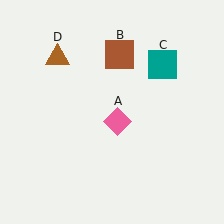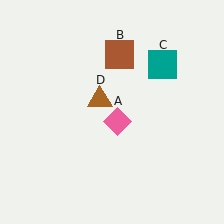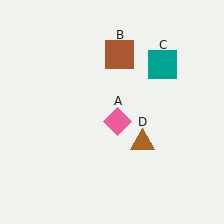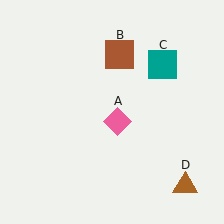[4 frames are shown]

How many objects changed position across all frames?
1 object changed position: brown triangle (object D).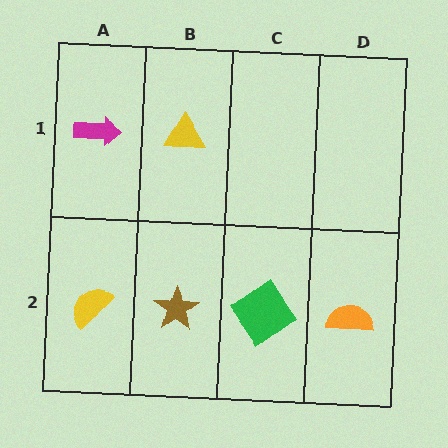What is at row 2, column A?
A yellow semicircle.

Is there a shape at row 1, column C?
No, that cell is empty.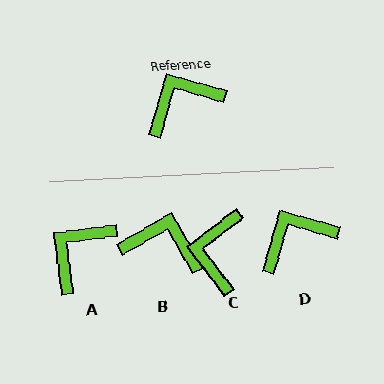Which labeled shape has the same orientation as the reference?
D.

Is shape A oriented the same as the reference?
No, it is off by about 23 degrees.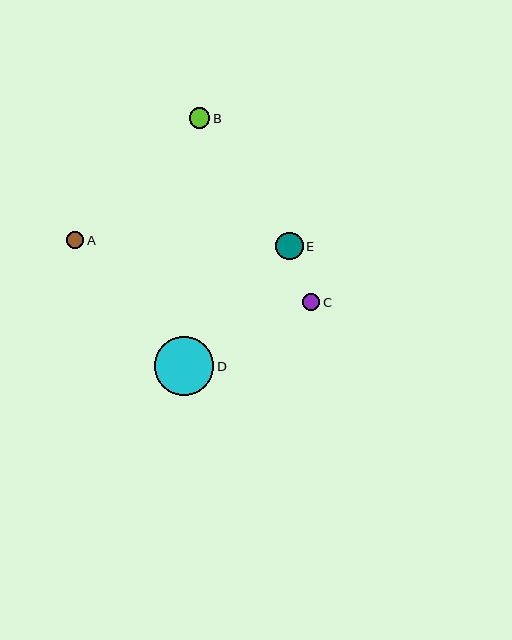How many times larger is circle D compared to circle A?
Circle D is approximately 3.5 times the size of circle A.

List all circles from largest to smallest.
From largest to smallest: D, E, B, C, A.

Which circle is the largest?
Circle D is the largest with a size of approximately 59 pixels.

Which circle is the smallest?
Circle A is the smallest with a size of approximately 17 pixels.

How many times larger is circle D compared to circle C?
Circle D is approximately 3.5 times the size of circle C.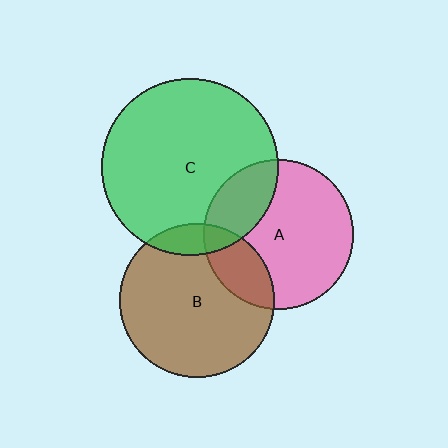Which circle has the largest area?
Circle C (green).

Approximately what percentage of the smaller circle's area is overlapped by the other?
Approximately 20%.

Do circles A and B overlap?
Yes.